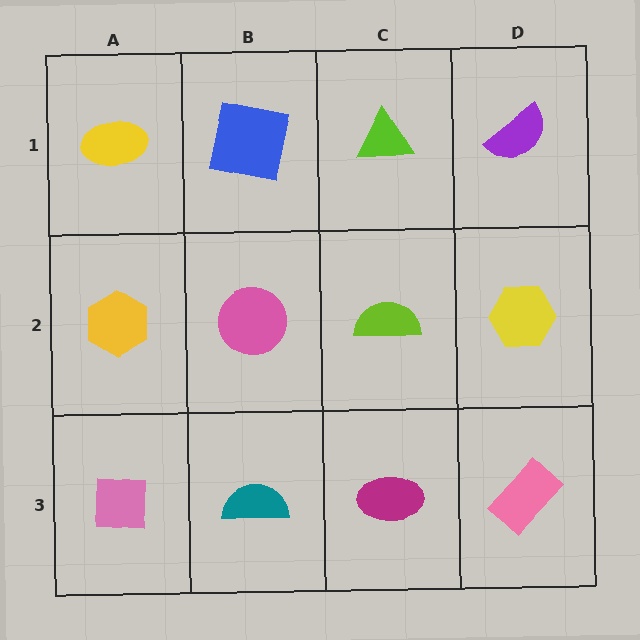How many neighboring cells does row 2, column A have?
3.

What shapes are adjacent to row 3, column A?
A yellow hexagon (row 2, column A), a teal semicircle (row 3, column B).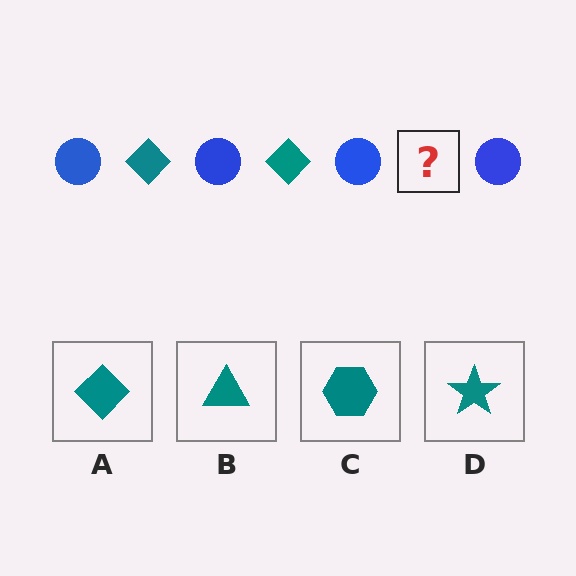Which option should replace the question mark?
Option A.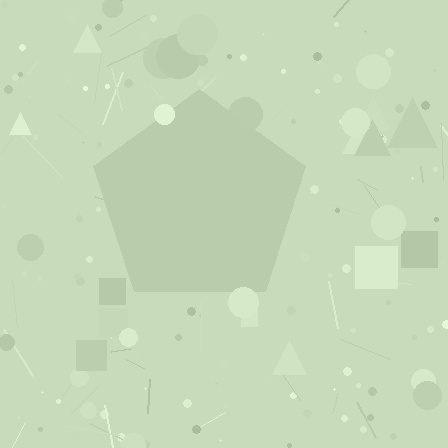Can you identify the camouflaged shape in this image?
The camouflaged shape is a pentagon.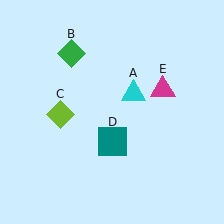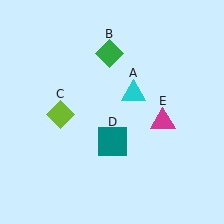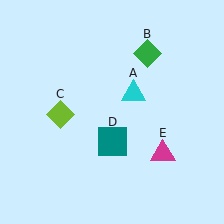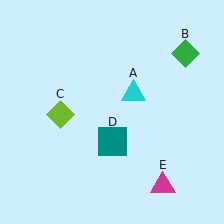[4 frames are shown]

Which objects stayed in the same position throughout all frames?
Cyan triangle (object A) and lime diamond (object C) and teal square (object D) remained stationary.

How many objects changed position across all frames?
2 objects changed position: green diamond (object B), magenta triangle (object E).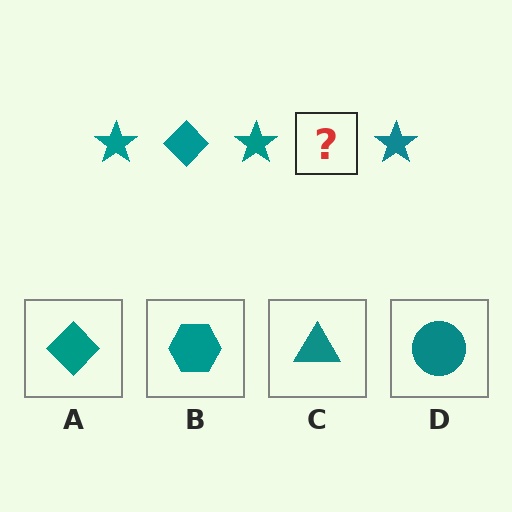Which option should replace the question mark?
Option A.